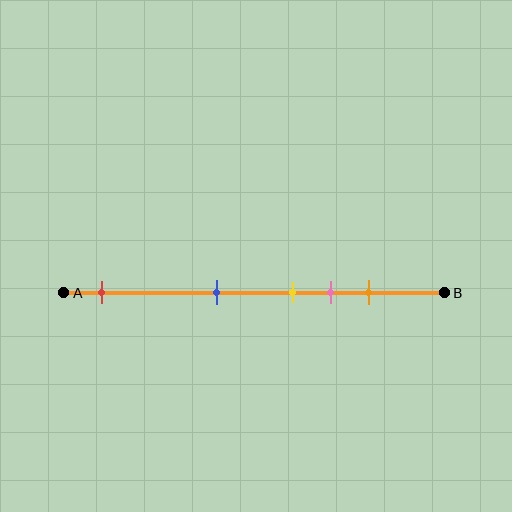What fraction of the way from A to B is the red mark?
The red mark is approximately 10% (0.1) of the way from A to B.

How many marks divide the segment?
There are 5 marks dividing the segment.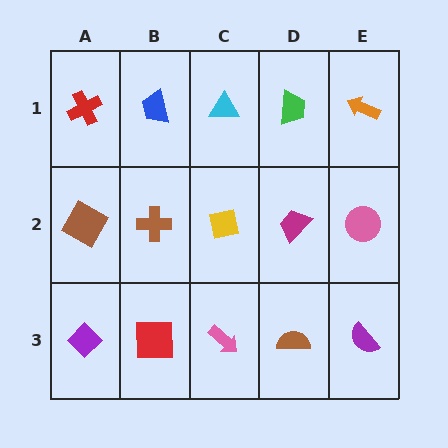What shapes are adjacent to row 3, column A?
A brown square (row 2, column A), a red square (row 3, column B).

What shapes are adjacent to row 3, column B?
A brown cross (row 2, column B), a purple diamond (row 3, column A), a pink arrow (row 3, column C).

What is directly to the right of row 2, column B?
A yellow square.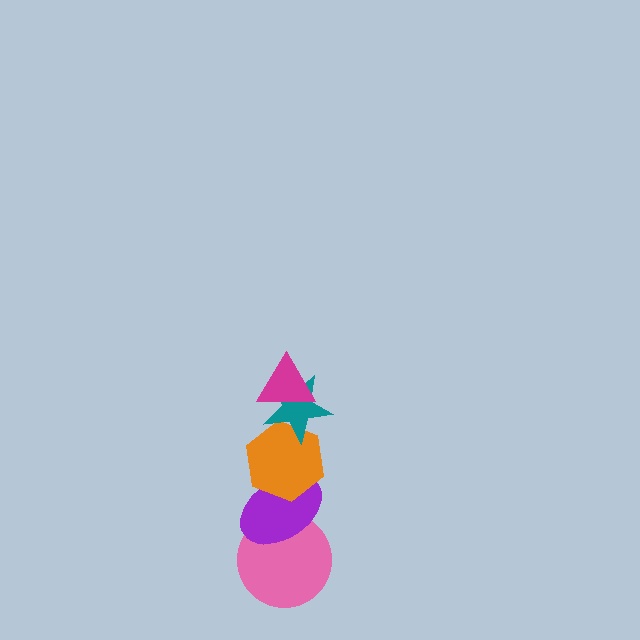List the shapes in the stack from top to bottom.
From top to bottom: the magenta triangle, the teal star, the orange hexagon, the purple ellipse, the pink circle.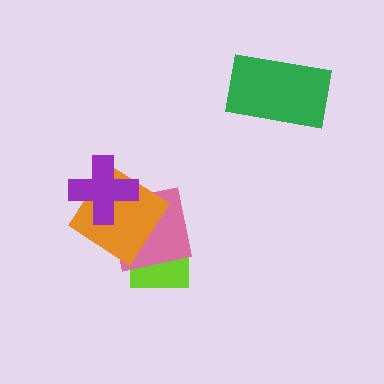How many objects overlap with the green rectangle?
0 objects overlap with the green rectangle.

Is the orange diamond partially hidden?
Yes, it is partially covered by another shape.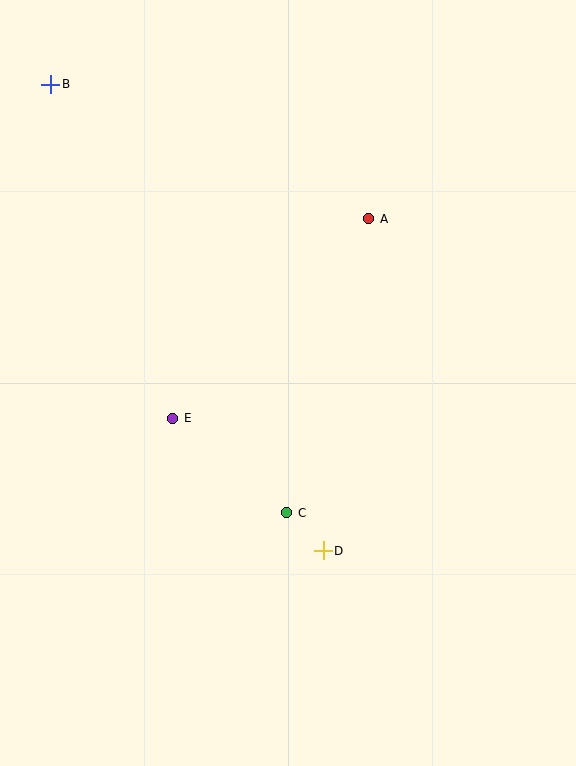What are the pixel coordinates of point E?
Point E is at (173, 418).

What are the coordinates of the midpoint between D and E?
The midpoint between D and E is at (248, 485).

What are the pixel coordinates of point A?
Point A is at (369, 219).